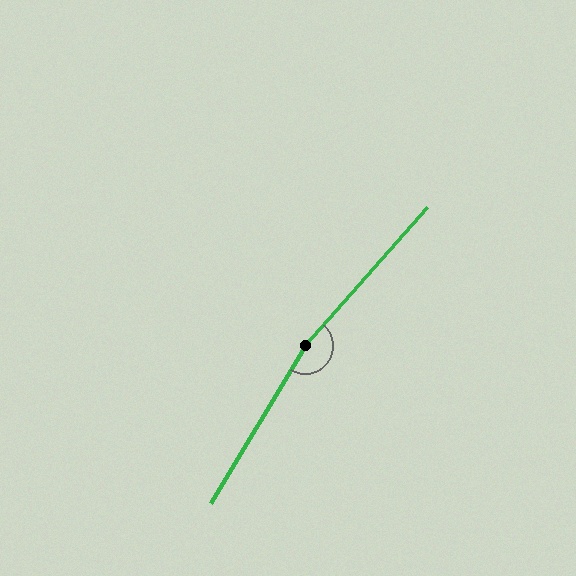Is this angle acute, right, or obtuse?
It is obtuse.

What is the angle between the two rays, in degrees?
Approximately 170 degrees.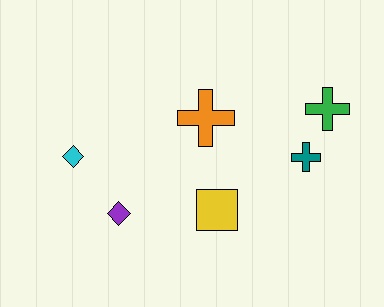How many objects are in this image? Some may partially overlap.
There are 6 objects.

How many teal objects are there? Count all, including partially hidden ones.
There is 1 teal object.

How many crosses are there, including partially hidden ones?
There are 3 crosses.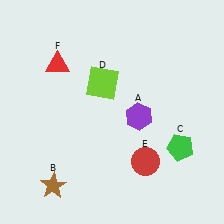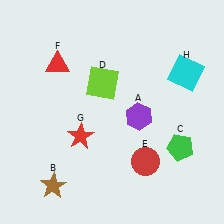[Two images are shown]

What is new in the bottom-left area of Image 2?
A red star (G) was added in the bottom-left area of Image 2.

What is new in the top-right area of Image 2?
A cyan square (H) was added in the top-right area of Image 2.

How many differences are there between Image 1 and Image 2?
There are 2 differences between the two images.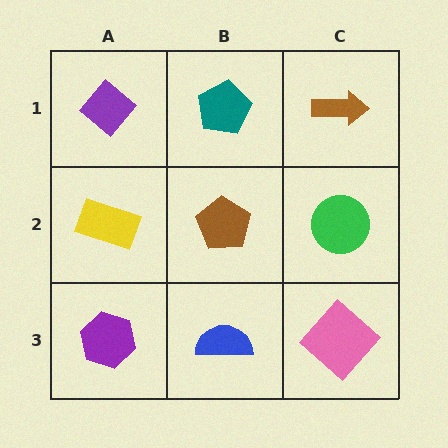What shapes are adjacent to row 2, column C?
A brown arrow (row 1, column C), a pink diamond (row 3, column C), a brown pentagon (row 2, column B).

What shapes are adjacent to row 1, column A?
A yellow rectangle (row 2, column A), a teal pentagon (row 1, column B).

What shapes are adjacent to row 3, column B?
A brown pentagon (row 2, column B), a purple hexagon (row 3, column A), a pink diamond (row 3, column C).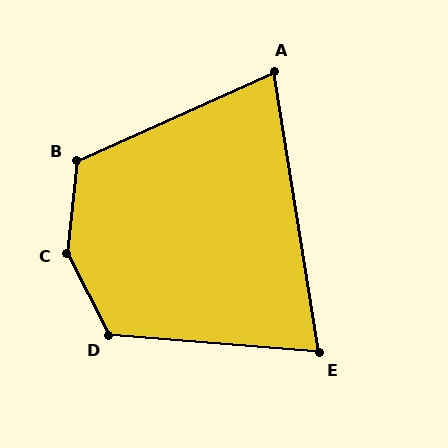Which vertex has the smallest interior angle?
A, at approximately 75 degrees.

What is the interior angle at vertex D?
Approximately 122 degrees (obtuse).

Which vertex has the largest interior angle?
C, at approximately 146 degrees.